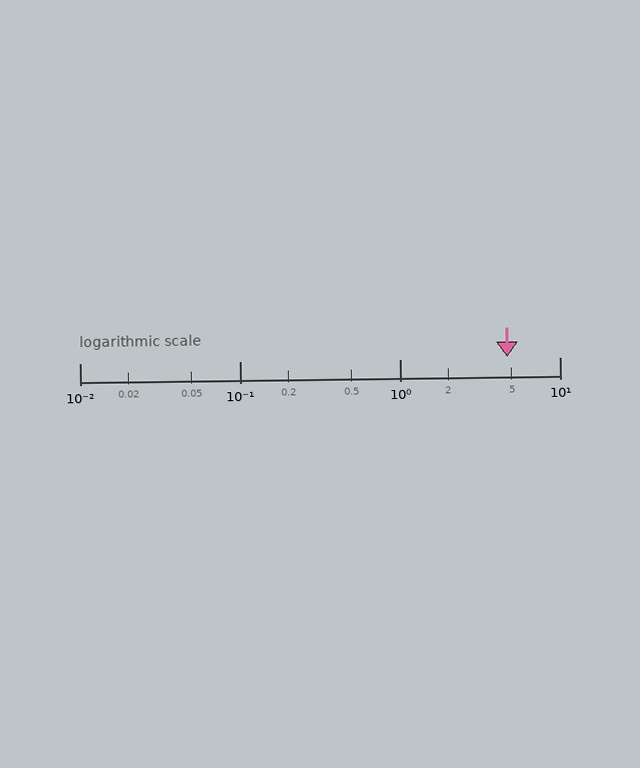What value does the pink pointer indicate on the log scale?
The pointer indicates approximately 4.7.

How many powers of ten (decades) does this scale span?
The scale spans 3 decades, from 0.01 to 10.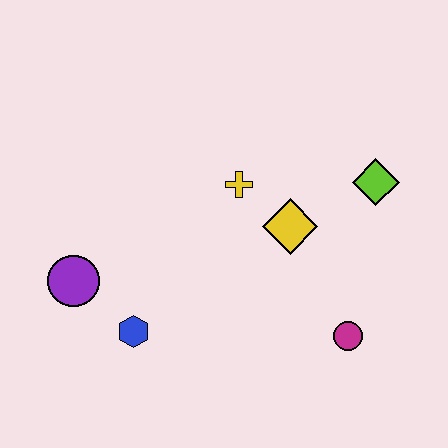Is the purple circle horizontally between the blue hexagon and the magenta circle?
No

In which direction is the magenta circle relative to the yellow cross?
The magenta circle is below the yellow cross.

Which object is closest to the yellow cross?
The yellow diamond is closest to the yellow cross.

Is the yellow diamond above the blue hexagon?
Yes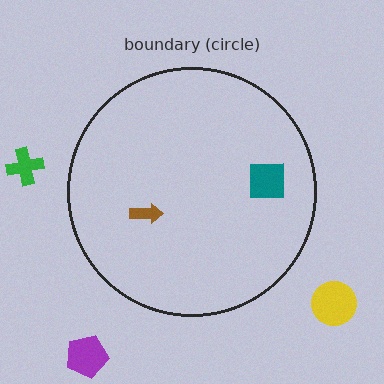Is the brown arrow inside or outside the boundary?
Inside.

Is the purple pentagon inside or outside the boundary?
Outside.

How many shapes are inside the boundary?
2 inside, 3 outside.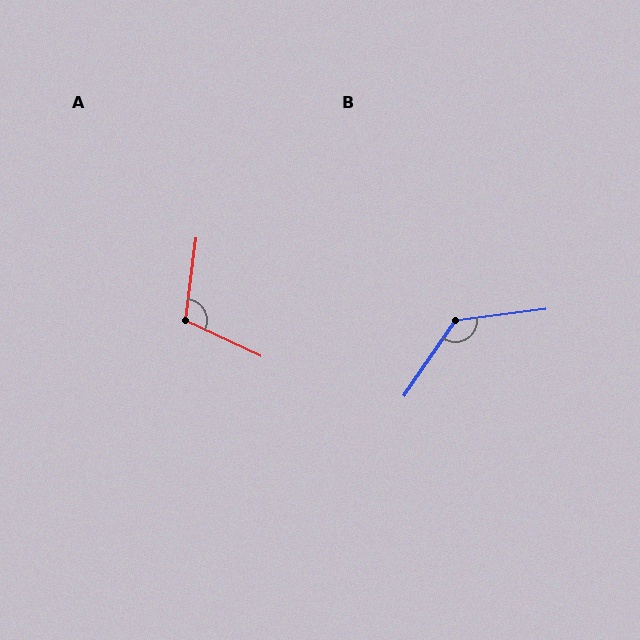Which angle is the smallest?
A, at approximately 108 degrees.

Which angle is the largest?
B, at approximately 132 degrees.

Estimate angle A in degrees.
Approximately 108 degrees.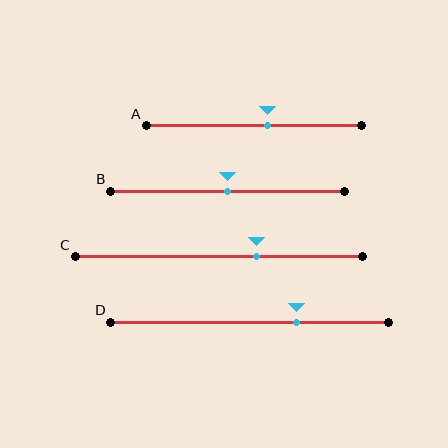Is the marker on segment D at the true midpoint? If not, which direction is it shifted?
No, the marker on segment D is shifted to the right by about 17% of the segment length.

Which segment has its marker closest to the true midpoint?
Segment B has its marker closest to the true midpoint.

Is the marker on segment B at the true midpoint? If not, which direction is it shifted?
Yes, the marker on segment B is at the true midpoint.